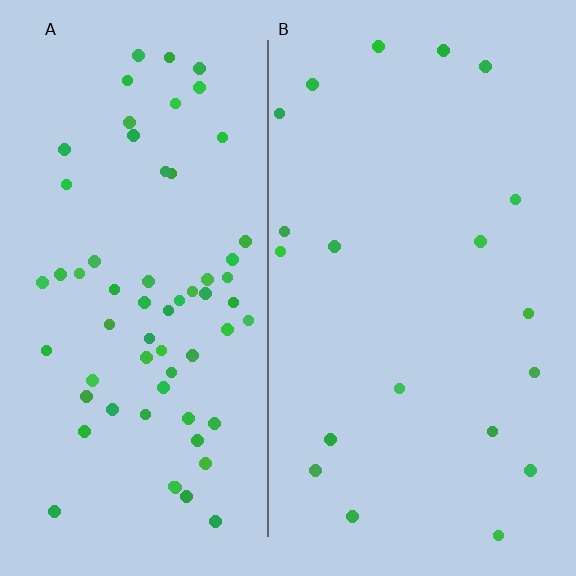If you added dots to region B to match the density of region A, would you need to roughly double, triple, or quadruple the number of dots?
Approximately triple.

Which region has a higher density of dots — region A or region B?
A (the left).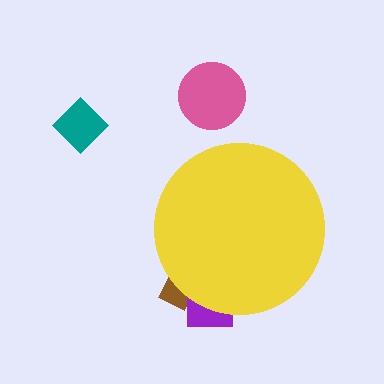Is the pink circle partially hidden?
No, the pink circle is fully visible.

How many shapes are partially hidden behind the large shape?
2 shapes are partially hidden.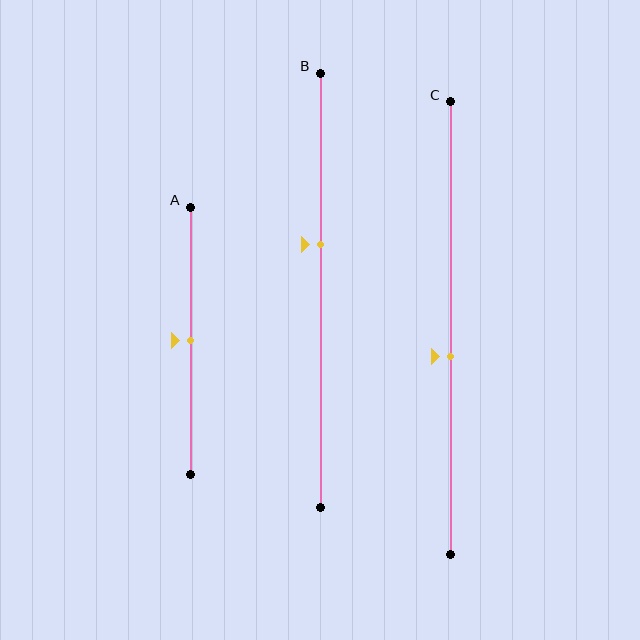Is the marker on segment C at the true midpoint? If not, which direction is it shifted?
No, the marker on segment C is shifted downward by about 6% of the segment length.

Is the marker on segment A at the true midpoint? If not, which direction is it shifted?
Yes, the marker on segment A is at the true midpoint.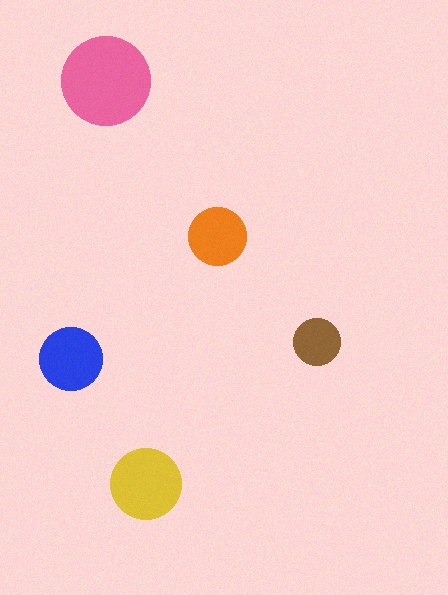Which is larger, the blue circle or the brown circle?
The blue one.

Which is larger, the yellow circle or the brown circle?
The yellow one.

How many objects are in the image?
There are 5 objects in the image.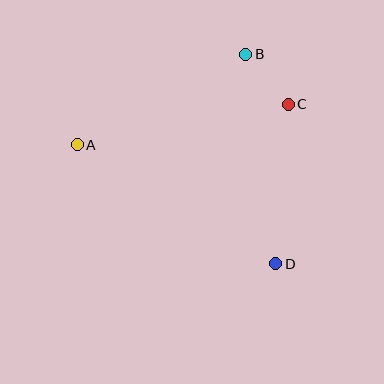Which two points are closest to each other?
Points B and C are closest to each other.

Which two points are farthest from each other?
Points A and D are farthest from each other.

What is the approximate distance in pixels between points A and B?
The distance between A and B is approximately 191 pixels.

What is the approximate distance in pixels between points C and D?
The distance between C and D is approximately 160 pixels.